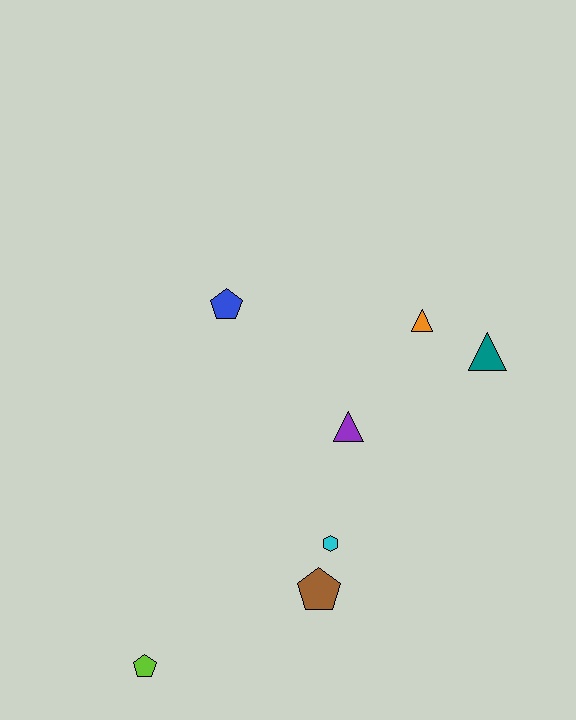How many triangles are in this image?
There are 3 triangles.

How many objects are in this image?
There are 7 objects.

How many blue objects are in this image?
There is 1 blue object.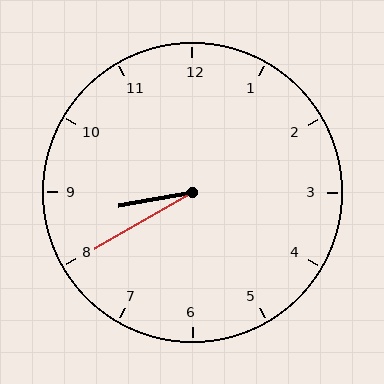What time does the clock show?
8:40.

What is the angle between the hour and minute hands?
Approximately 20 degrees.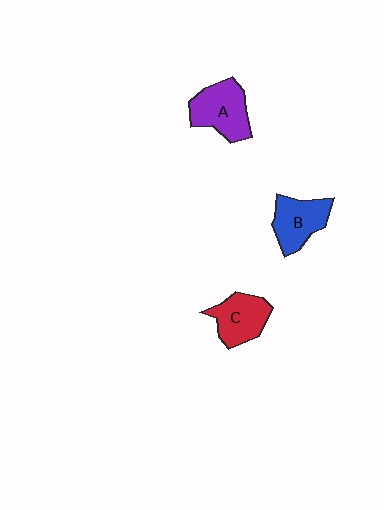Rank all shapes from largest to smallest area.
From largest to smallest: A (purple), B (blue), C (red).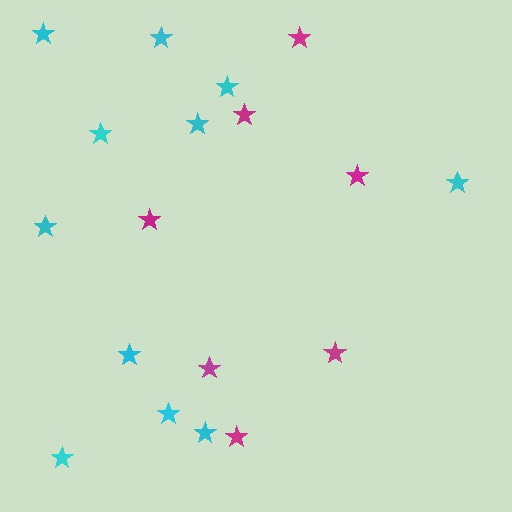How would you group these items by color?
There are 2 groups: one group of cyan stars (11) and one group of magenta stars (7).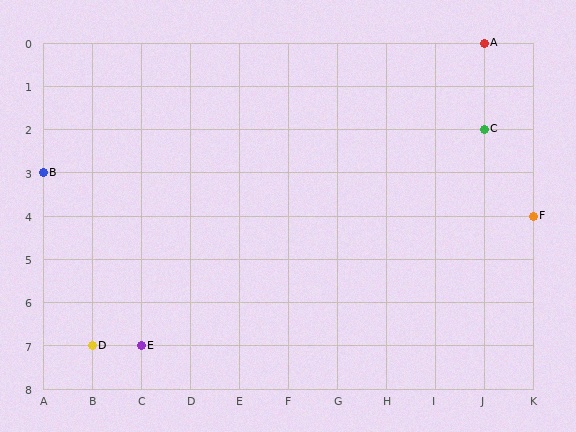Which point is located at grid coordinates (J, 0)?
Point A is at (J, 0).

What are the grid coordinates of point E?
Point E is at grid coordinates (C, 7).